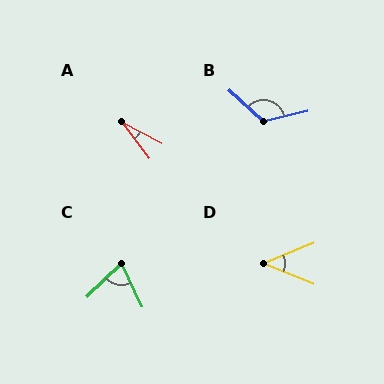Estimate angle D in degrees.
Approximately 44 degrees.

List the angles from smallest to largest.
A (24°), D (44°), C (71°), B (124°).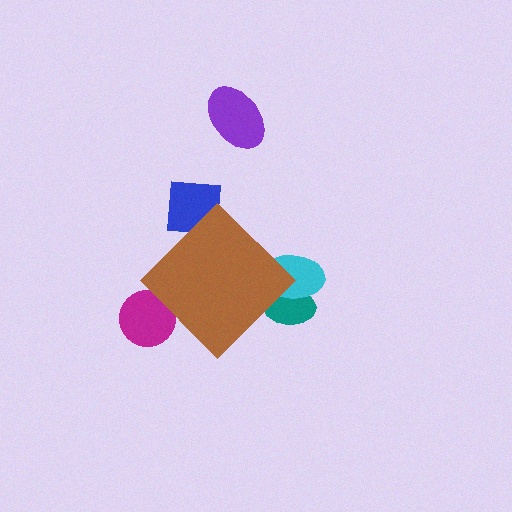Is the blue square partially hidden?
Yes, the blue square is partially hidden behind the brown diamond.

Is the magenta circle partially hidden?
Yes, the magenta circle is partially hidden behind the brown diamond.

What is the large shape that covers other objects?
A brown diamond.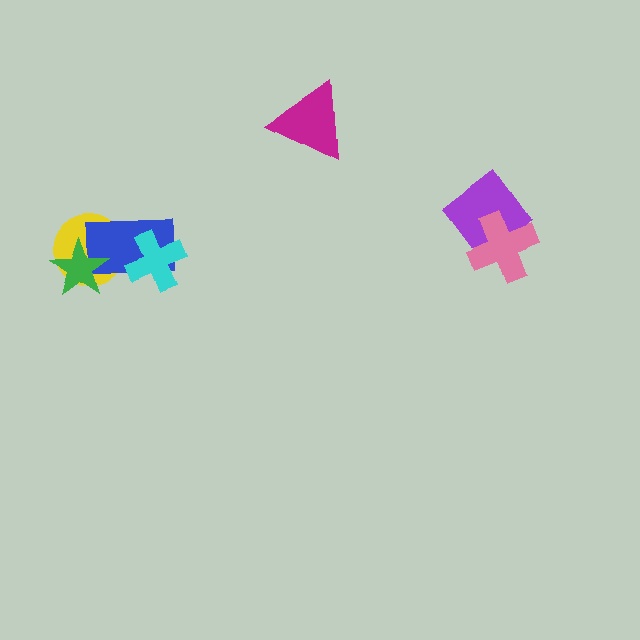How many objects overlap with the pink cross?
1 object overlaps with the pink cross.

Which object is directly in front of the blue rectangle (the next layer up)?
The cyan cross is directly in front of the blue rectangle.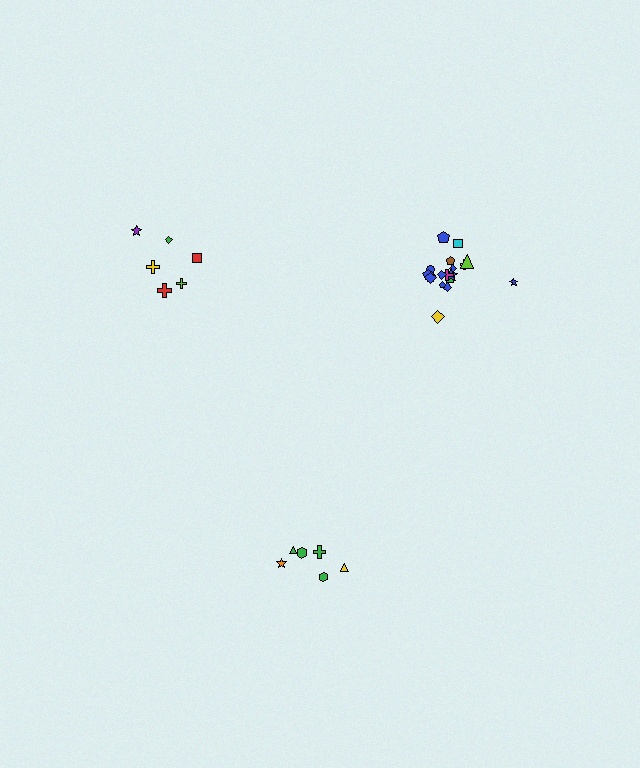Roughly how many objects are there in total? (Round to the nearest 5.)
Roughly 30 objects in total.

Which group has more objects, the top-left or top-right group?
The top-right group.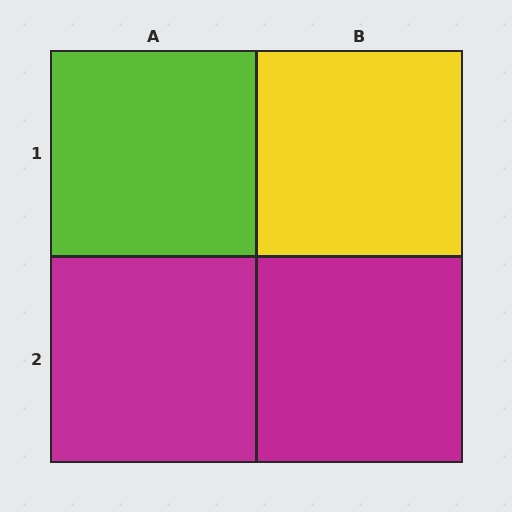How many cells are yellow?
1 cell is yellow.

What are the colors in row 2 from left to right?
Magenta, magenta.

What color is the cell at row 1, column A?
Lime.